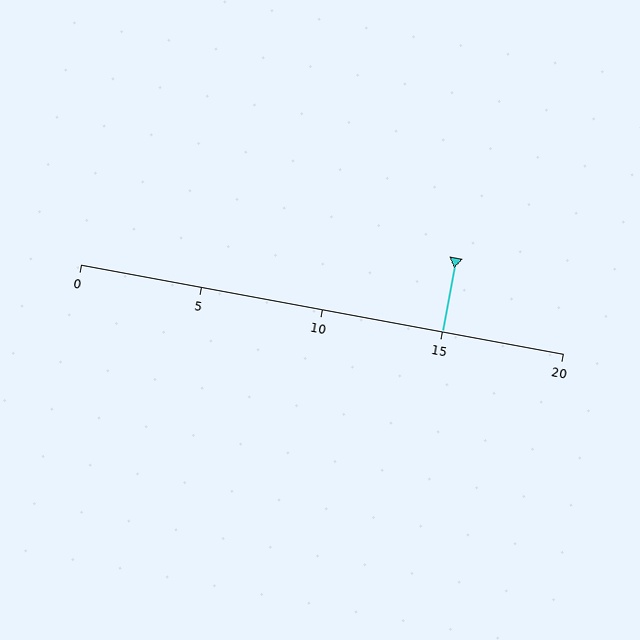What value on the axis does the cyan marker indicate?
The marker indicates approximately 15.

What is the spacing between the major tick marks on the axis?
The major ticks are spaced 5 apart.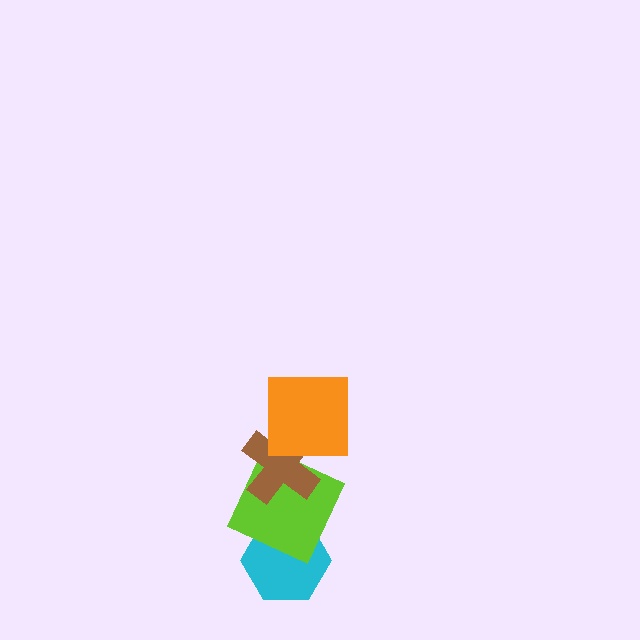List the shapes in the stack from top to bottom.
From top to bottom: the orange square, the brown cross, the lime square, the cyan hexagon.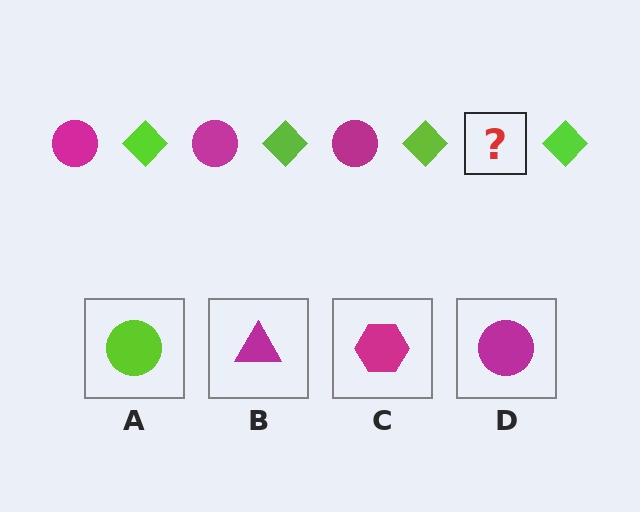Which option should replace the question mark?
Option D.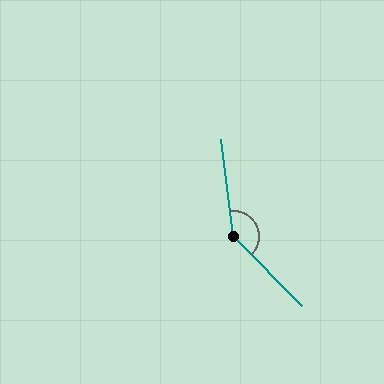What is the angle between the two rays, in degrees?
Approximately 142 degrees.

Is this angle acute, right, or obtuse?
It is obtuse.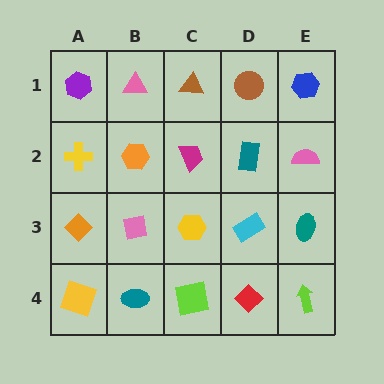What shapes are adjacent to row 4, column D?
A cyan rectangle (row 3, column D), a lime square (row 4, column C), a lime arrow (row 4, column E).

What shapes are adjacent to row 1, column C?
A magenta trapezoid (row 2, column C), a pink triangle (row 1, column B), a brown circle (row 1, column D).